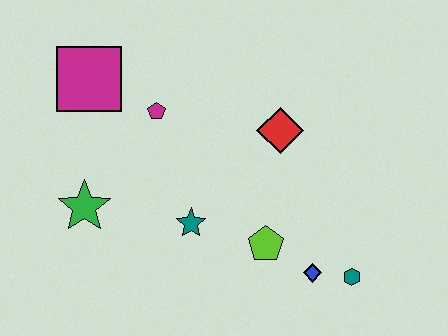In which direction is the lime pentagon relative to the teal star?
The lime pentagon is to the right of the teal star.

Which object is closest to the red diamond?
The lime pentagon is closest to the red diamond.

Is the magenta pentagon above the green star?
Yes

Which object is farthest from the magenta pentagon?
The teal hexagon is farthest from the magenta pentagon.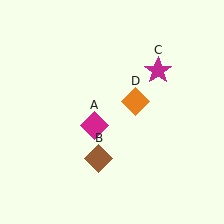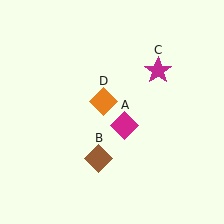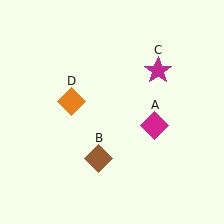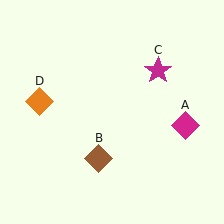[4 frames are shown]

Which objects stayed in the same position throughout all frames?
Brown diamond (object B) and magenta star (object C) remained stationary.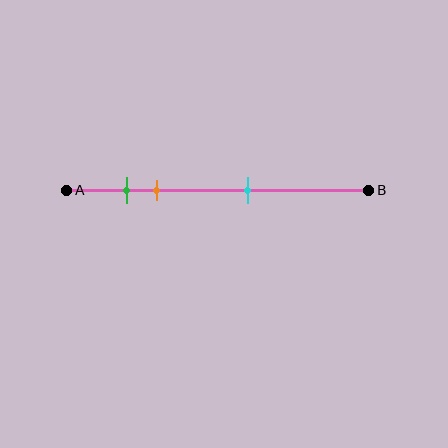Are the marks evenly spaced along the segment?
No, the marks are not evenly spaced.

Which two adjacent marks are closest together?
The green and orange marks are the closest adjacent pair.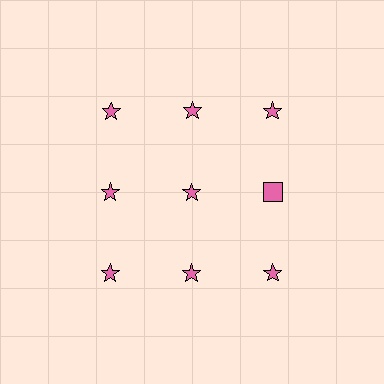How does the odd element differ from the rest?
It has a different shape: square instead of star.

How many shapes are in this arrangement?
There are 9 shapes arranged in a grid pattern.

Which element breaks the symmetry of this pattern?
The pink square in the second row, center column breaks the symmetry. All other shapes are pink stars.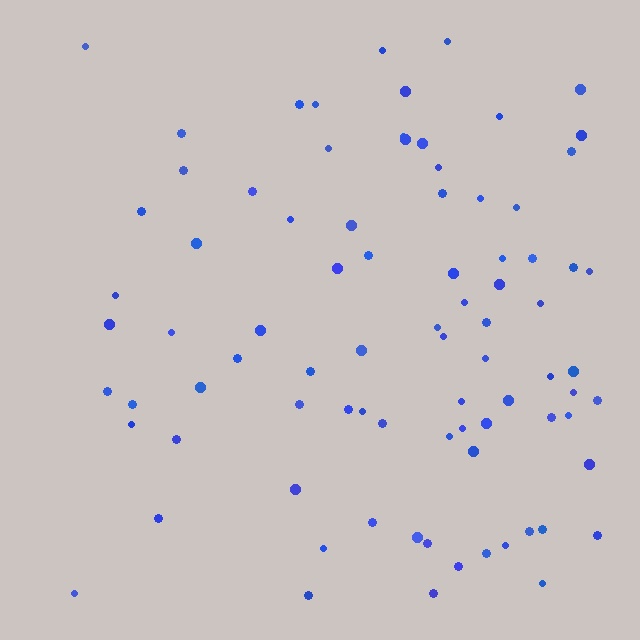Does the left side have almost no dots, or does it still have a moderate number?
Still a moderate number, just noticeably fewer than the right.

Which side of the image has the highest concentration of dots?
The right.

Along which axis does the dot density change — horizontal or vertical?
Horizontal.